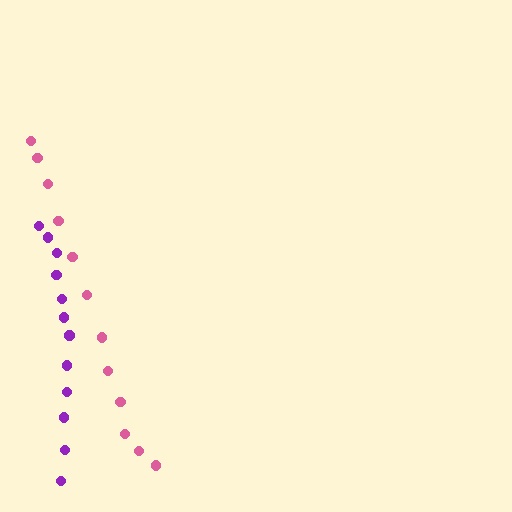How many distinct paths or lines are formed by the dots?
There are 2 distinct paths.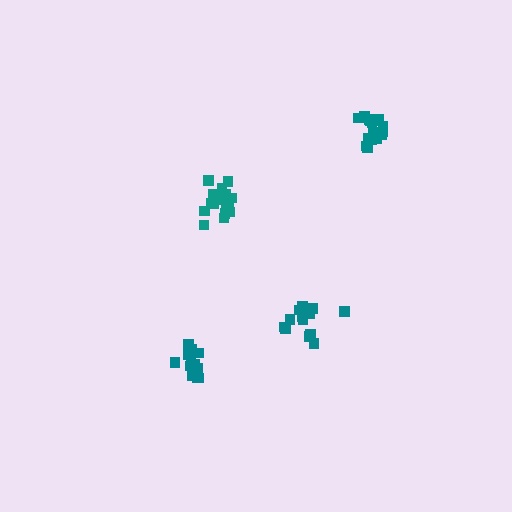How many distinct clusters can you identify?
There are 4 distinct clusters.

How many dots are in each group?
Group 1: 14 dots, Group 2: 17 dots, Group 3: 13 dots, Group 4: 18 dots (62 total).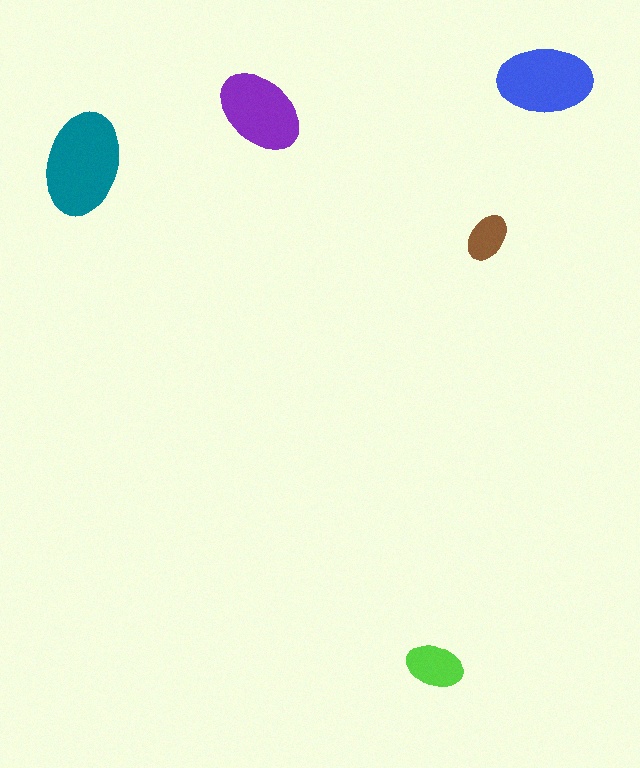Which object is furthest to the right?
The blue ellipse is rightmost.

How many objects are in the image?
There are 5 objects in the image.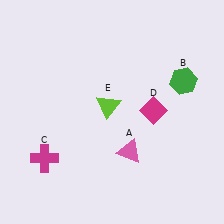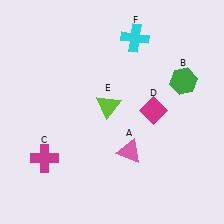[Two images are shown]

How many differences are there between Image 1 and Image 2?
There is 1 difference between the two images.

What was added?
A cyan cross (F) was added in Image 2.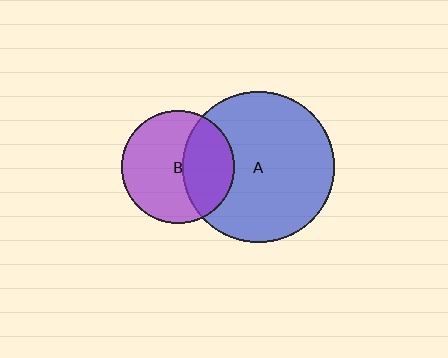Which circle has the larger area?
Circle A (blue).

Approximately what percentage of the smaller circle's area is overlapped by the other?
Approximately 40%.